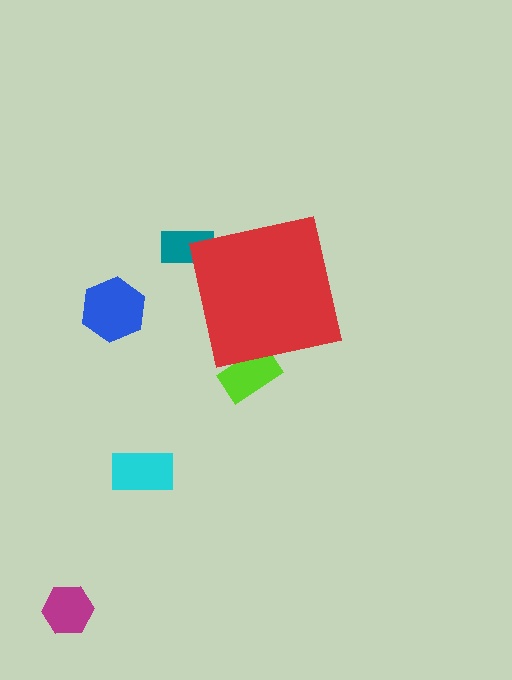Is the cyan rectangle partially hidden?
No, the cyan rectangle is fully visible.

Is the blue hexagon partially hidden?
No, the blue hexagon is fully visible.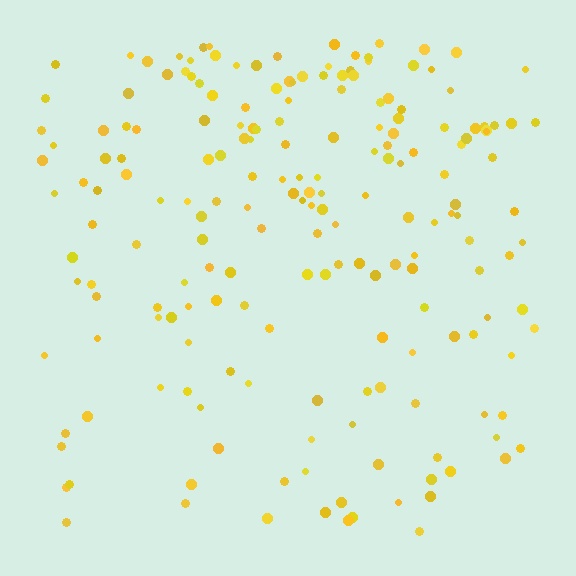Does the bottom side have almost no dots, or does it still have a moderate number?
Still a moderate number, just noticeably fewer than the top.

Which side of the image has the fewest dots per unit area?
The bottom.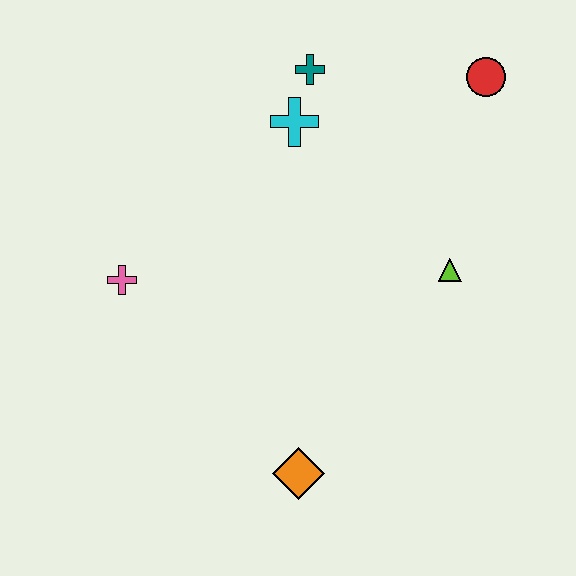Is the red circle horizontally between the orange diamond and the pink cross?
No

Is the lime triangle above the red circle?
No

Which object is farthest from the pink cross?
The red circle is farthest from the pink cross.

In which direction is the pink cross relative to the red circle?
The pink cross is to the left of the red circle.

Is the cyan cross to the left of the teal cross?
Yes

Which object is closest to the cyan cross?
The teal cross is closest to the cyan cross.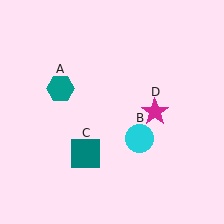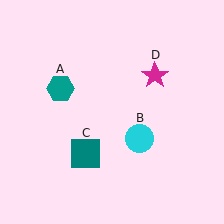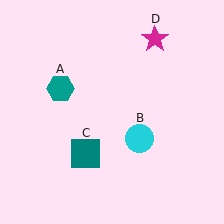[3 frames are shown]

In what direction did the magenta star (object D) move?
The magenta star (object D) moved up.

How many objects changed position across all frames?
1 object changed position: magenta star (object D).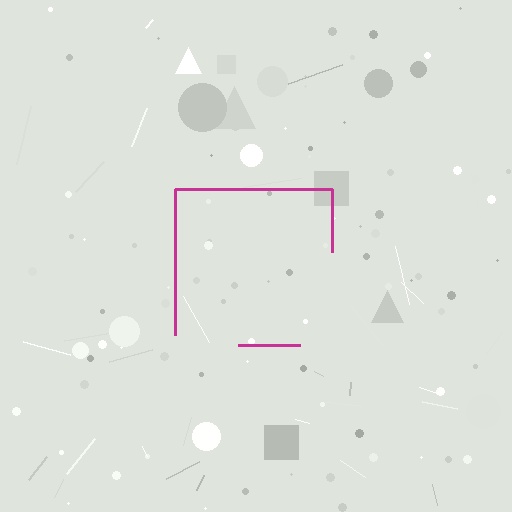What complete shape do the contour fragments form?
The contour fragments form a square.